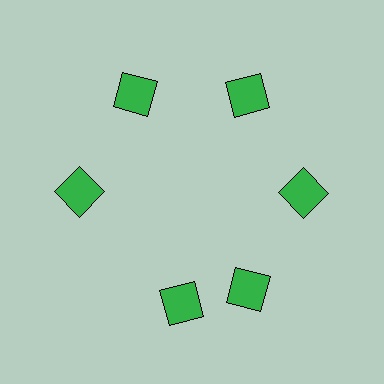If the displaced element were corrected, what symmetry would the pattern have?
It would have 6-fold rotational symmetry — the pattern would map onto itself every 60 degrees.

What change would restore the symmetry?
The symmetry would be restored by rotating it back into even spacing with its neighbors so that all 6 squares sit at equal angles and equal distance from the center.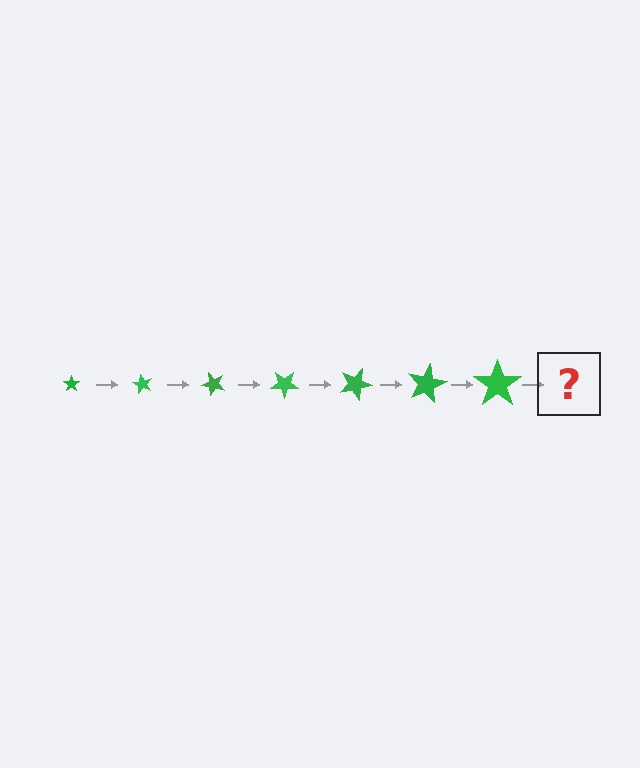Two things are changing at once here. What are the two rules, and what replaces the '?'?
The two rules are that the star grows larger each step and it rotates 60 degrees each step. The '?' should be a star, larger than the previous one and rotated 420 degrees from the start.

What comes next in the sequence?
The next element should be a star, larger than the previous one and rotated 420 degrees from the start.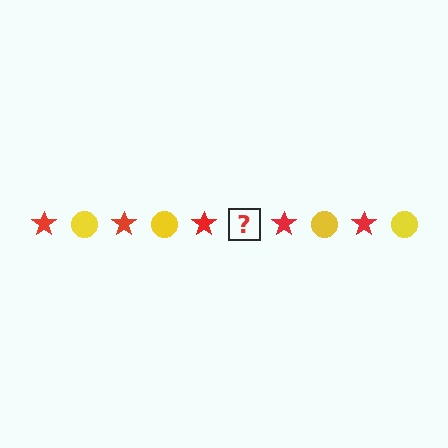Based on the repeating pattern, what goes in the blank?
The blank should be a yellow circle.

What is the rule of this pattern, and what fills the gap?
The rule is that the pattern alternates between red star and yellow circle. The gap should be filled with a yellow circle.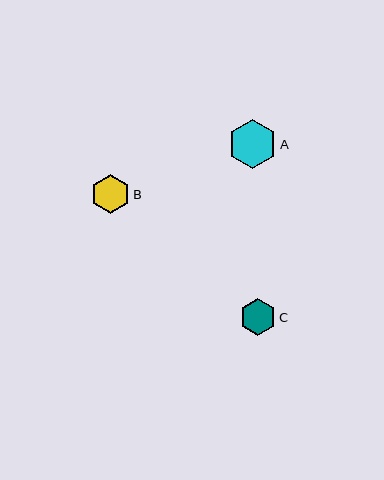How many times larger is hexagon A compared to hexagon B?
Hexagon A is approximately 1.3 times the size of hexagon B.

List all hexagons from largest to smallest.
From largest to smallest: A, B, C.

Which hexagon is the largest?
Hexagon A is the largest with a size of approximately 49 pixels.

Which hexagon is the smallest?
Hexagon C is the smallest with a size of approximately 36 pixels.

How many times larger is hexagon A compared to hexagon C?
Hexagon A is approximately 1.4 times the size of hexagon C.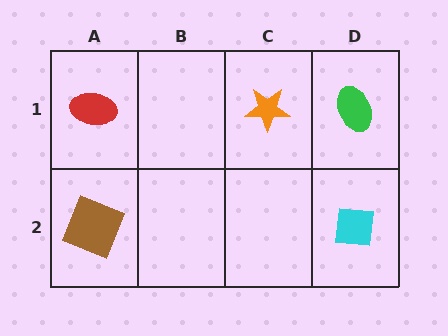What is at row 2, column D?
A cyan square.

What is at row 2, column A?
A brown square.